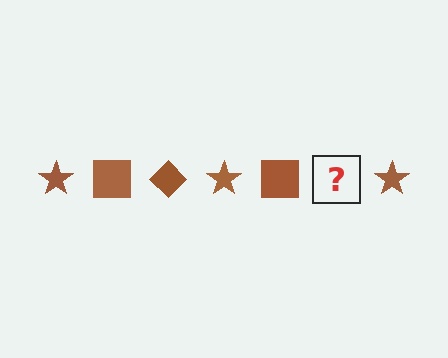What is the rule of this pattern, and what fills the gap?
The rule is that the pattern cycles through star, square, diamond shapes in brown. The gap should be filled with a brown diamond.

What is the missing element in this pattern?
The missing element is a brown diamond.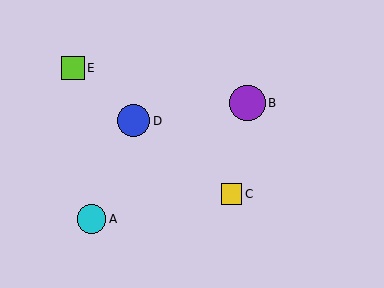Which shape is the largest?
The purple circle (labeled B) is the largest.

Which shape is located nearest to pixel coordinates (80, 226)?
The cyan circle (labeled A) at (91, 219) is nearest to that location.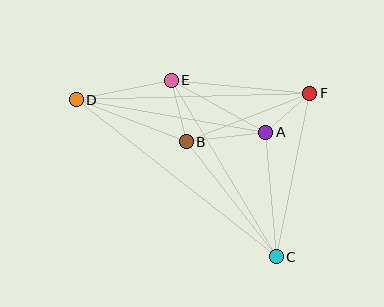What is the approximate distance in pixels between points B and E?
The distance between B and E is approximately 63 pixels.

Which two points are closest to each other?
Points A and F are closest to each other.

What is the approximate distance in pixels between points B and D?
The distance between B and D is approximately 118 pixels.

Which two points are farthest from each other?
Points C and D are farthest from each other.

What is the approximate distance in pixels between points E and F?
The distance between E and F is approximately 139 pixels.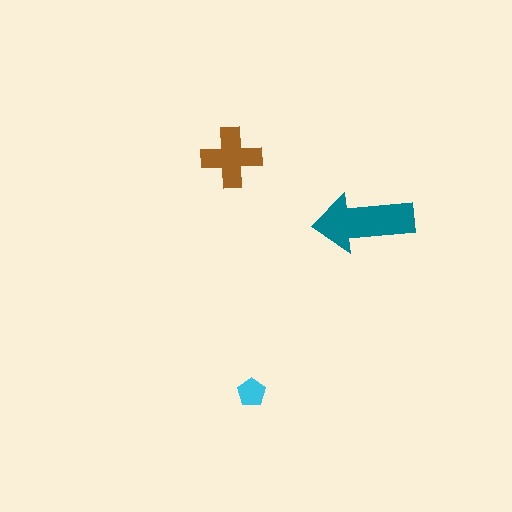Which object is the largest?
The teal arrow.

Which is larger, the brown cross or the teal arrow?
The teal arrow.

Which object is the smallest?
The cyan pentagon.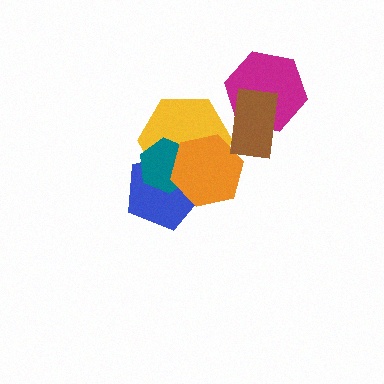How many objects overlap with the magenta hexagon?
1 object overlaps with the magenta hexagon.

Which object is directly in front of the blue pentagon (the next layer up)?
The yellow hexagon is directly in front of the blue pentagon.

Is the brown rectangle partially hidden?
No, no other shape covers it.